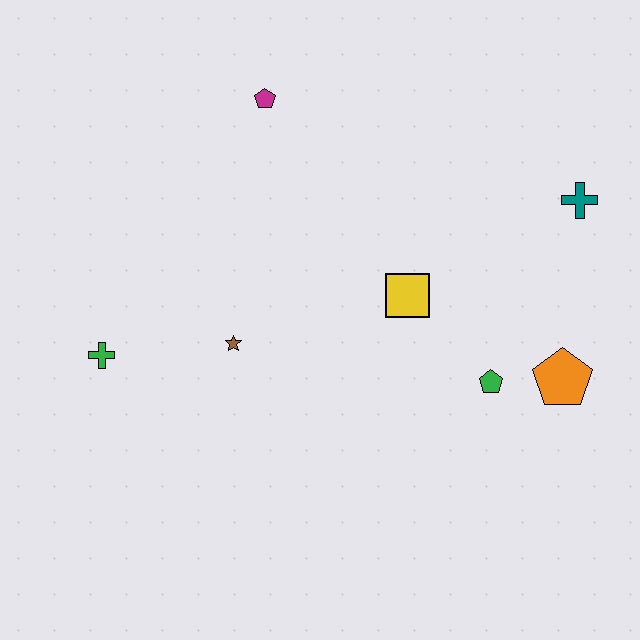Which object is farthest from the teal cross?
The green cross is farthest from the teal cross.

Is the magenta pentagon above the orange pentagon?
Yes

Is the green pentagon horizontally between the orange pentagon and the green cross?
Yes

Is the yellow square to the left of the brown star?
No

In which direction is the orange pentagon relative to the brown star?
The orange pentagon is to the right of the brown star.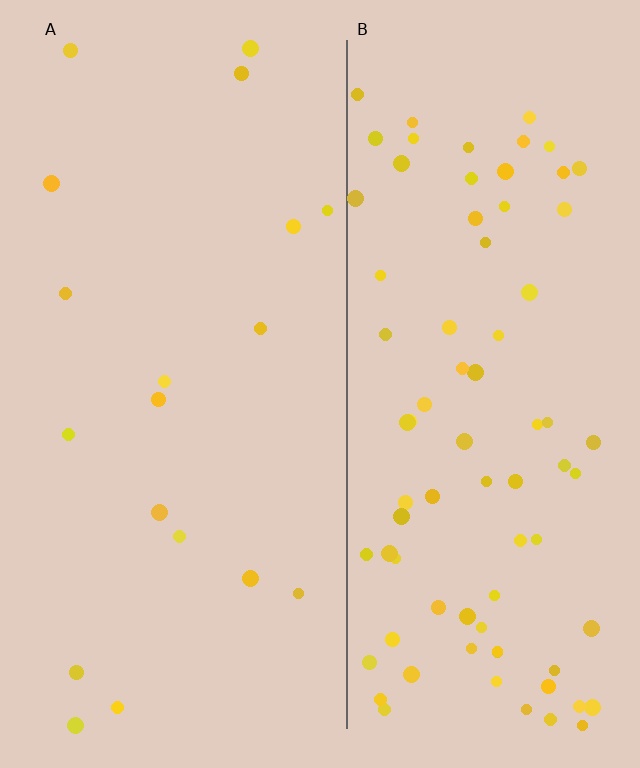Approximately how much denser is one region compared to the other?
Approximately 4.4× — region B over region A.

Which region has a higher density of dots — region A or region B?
B (the right).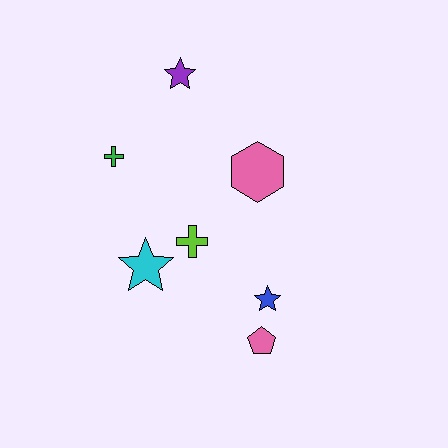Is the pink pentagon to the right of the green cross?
Yes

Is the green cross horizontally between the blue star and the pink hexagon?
No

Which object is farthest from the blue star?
The purple star is farthest from the blue star.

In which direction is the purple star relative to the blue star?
The purple star is above the blue star.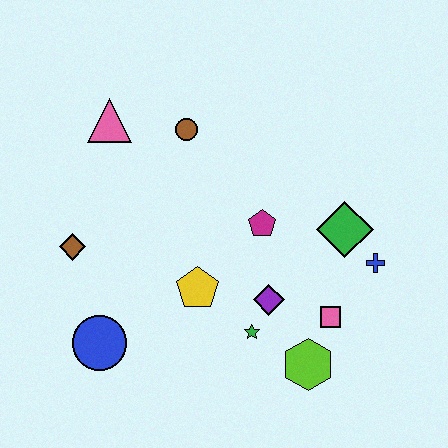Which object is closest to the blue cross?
The green diamond is closest to the blue cross.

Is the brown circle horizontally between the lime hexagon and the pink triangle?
Yes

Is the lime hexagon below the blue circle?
Yes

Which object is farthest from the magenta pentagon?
The blue circle is farthest from the magenta pentagon.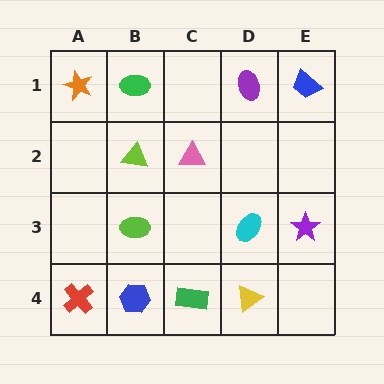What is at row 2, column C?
A pink triangle.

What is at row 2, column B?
A lime triangle.